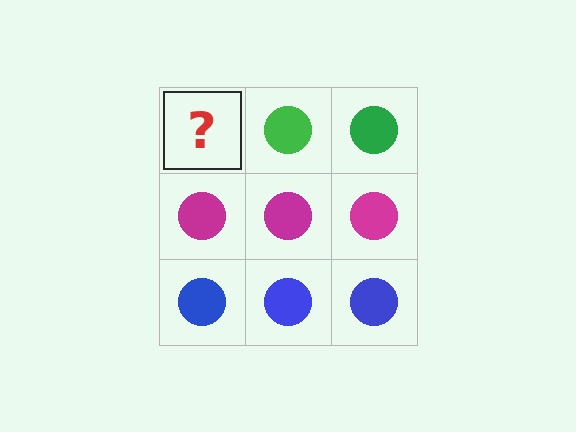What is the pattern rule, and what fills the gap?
The rule is that each row has a consistent color. The gap should be filled with a green circle.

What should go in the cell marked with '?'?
The missing cell should contain a green circle.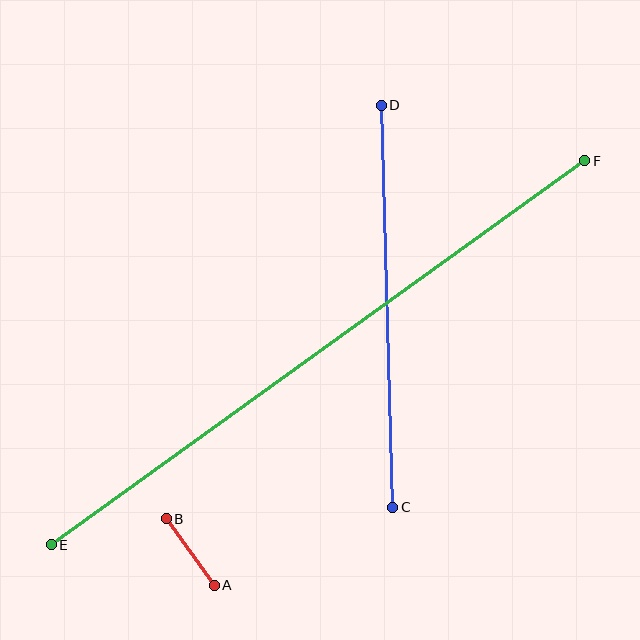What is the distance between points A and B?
The distance is approximately 82 pixels.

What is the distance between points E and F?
The distance is approximately 657 pixels.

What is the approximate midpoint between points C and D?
The midpoint is at approximately (387, 306) pixels.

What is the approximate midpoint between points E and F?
The midpoint is at approximately (318, 353) pixels.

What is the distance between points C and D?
The distance is approximately 402 pixels.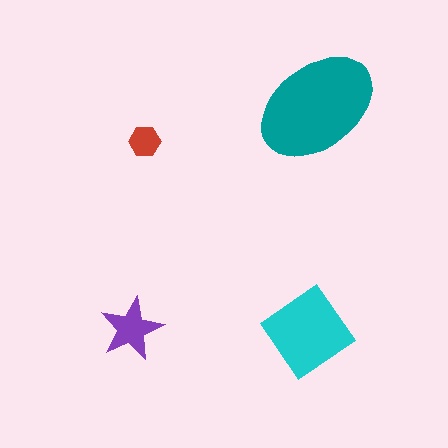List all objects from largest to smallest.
The teal ellipse, the cyan diamond, the purple star, the red hexagon.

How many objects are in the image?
There are 4 objects in the image.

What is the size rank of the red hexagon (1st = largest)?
4th.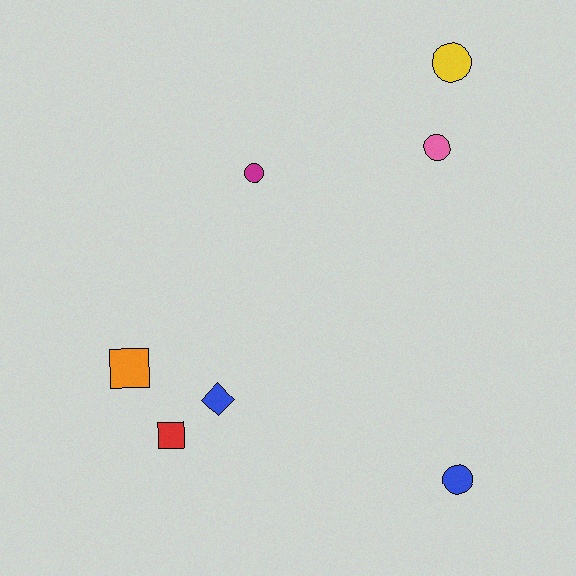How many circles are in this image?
There are 4 circles.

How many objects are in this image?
There are 7 objects.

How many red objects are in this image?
There is 1 red object.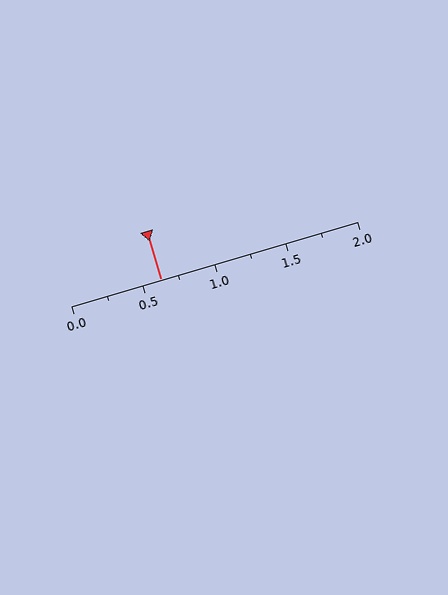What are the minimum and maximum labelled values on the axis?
The axis runs from 0.0 to 2.0.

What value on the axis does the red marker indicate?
The marker indicates approximately 0.62.